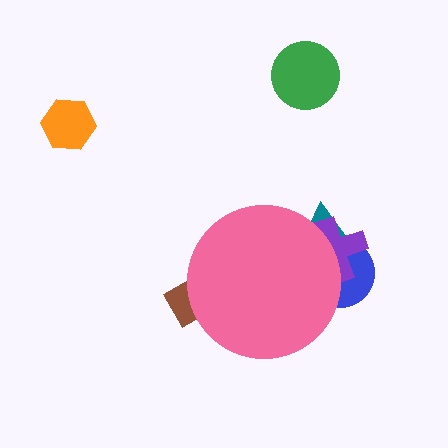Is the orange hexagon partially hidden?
No, the orange hexagon is fully visible.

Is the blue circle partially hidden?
Yes, the blue circle is partially hidden behind the pink circle.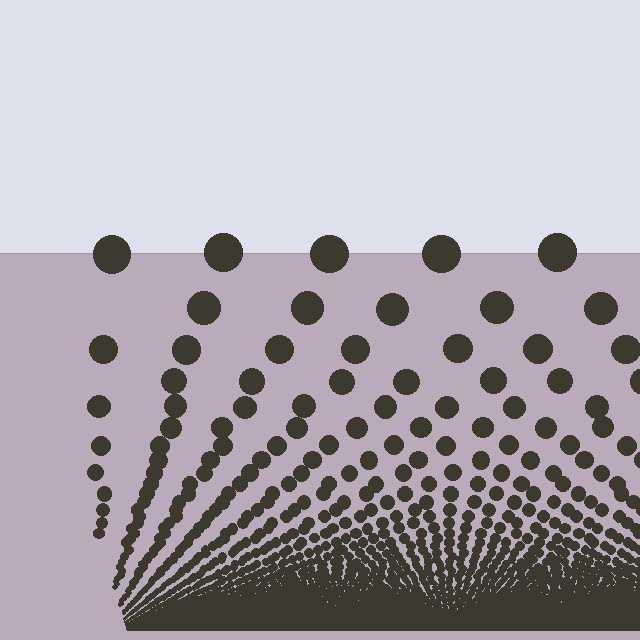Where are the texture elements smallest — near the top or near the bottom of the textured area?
Near the bottom.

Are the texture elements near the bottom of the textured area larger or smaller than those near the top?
Smaller. The gradient is inverted — elements near the bottom are smaller and denser.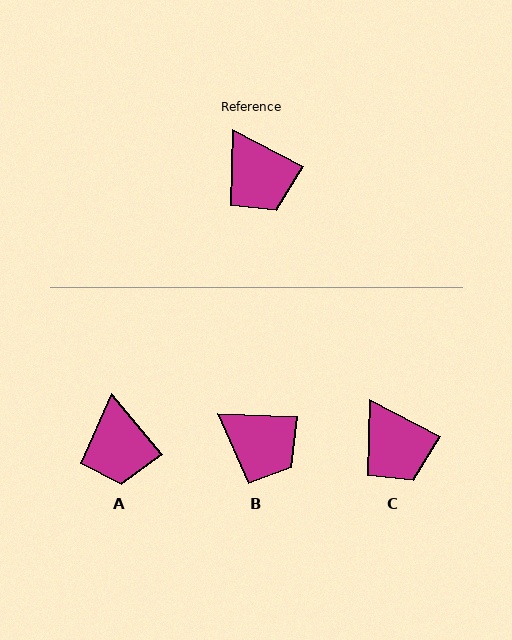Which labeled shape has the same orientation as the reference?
C.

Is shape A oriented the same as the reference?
No, it is off by about 22 degrees.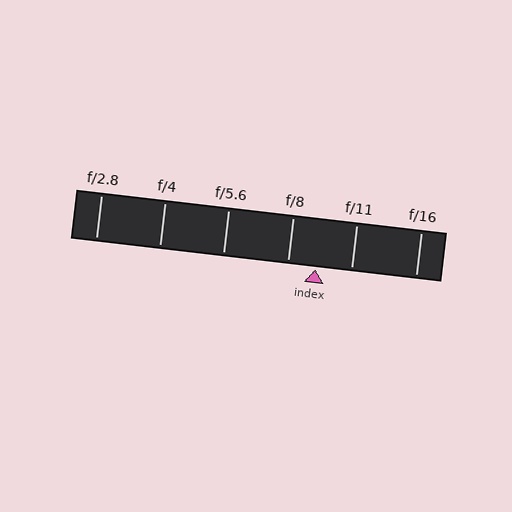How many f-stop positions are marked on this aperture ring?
There are 6 f-stop positions marked.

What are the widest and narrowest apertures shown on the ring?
The widest aperture shown is f/2.8 and the narrowest is f/16.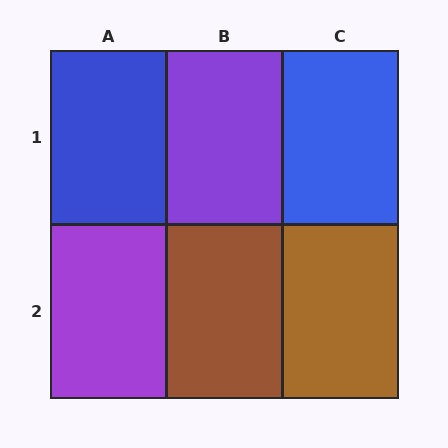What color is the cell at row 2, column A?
Purple.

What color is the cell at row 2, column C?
Brown.